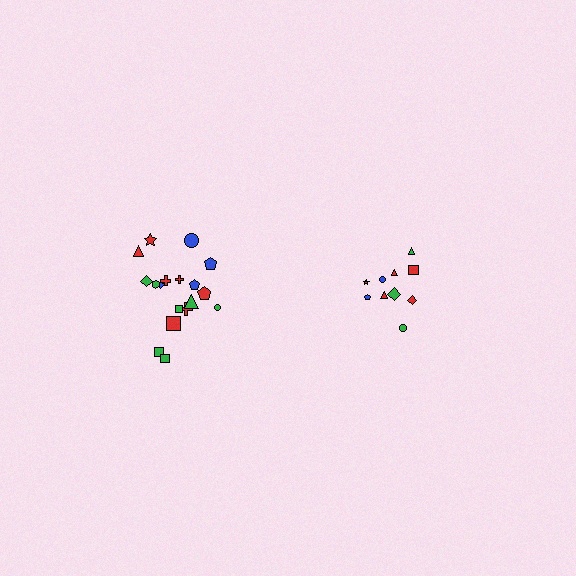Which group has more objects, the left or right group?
The left group.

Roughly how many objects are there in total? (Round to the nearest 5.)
Roughly 30 objects in total.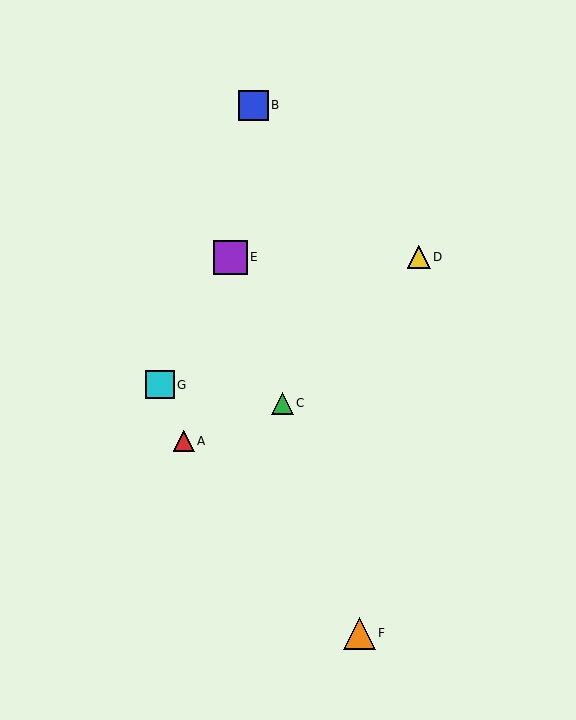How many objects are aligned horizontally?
2 objects (D, E) are aligned horizontally.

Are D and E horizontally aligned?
Yes, both are at y≈257.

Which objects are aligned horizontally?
Objects D, E are aligned horizontally.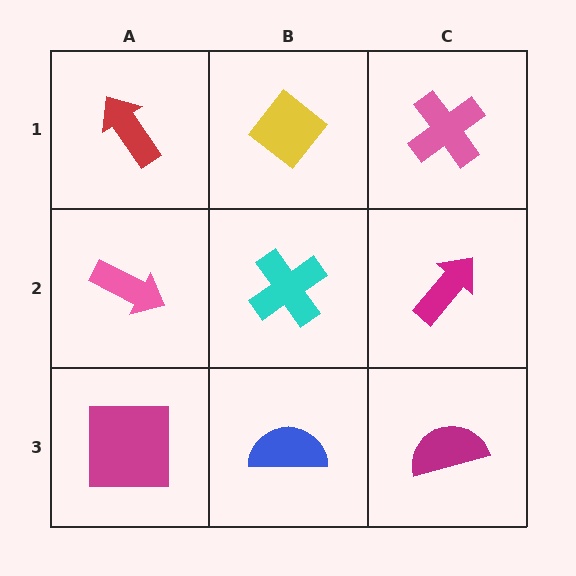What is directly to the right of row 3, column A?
A blue semicircle.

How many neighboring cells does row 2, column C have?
3.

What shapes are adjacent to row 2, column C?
A pink cross (row 1, column C), a magenta semicircle (row 3, column C), a cyan cross (row 2, column B).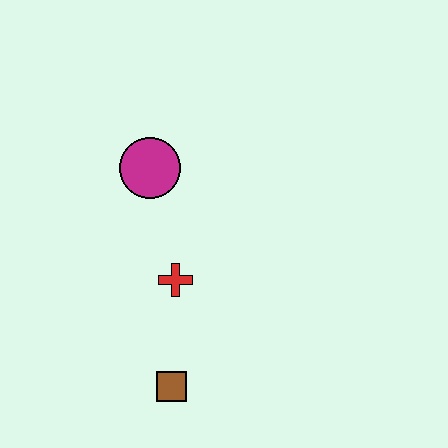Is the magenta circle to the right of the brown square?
No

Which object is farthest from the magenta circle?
The brown square is farthest from the magenta circle.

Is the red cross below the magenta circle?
Yes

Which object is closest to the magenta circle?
The red cross is closest to the magenta circle.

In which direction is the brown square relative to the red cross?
The brown square is below the red cross.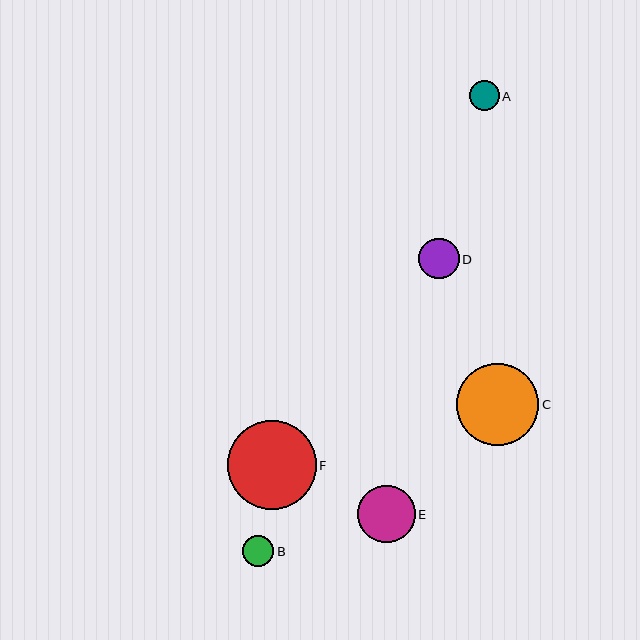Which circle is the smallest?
Circle A is the smallest with a size of approximately 30 pixels.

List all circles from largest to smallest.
From largest to smallest: F, C, E, D, B, A.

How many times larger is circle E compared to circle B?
Circle E is approximately 1.8 times the size of circle B.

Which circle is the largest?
Circle F is the largest with a size of approximately 89 pixels.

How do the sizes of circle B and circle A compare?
Circle B and circle A are approximately the same size.